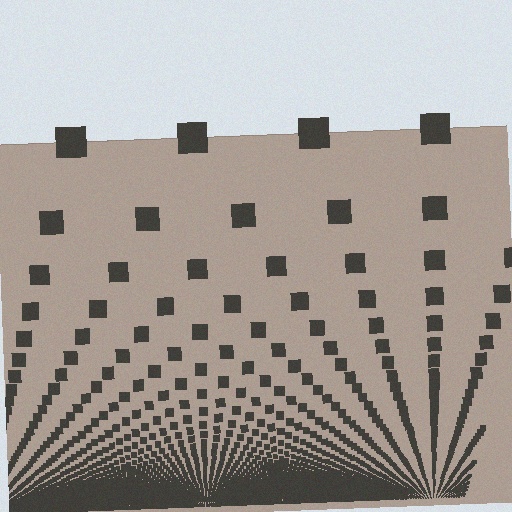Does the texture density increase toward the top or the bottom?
Density increases toward the bottom.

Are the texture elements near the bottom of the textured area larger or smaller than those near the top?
Smaller. The gradient is inverted — elements near the bottom are smaller and denser.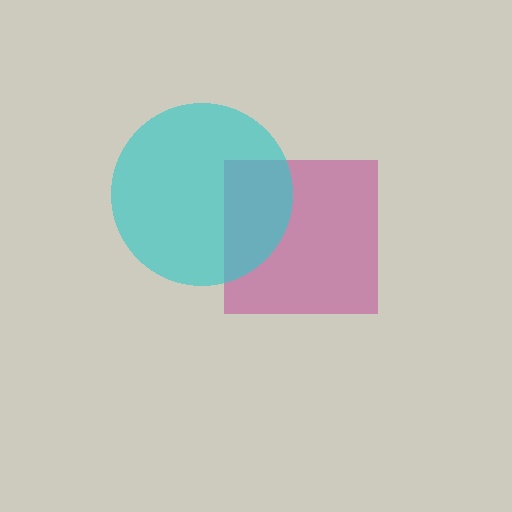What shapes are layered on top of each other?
The layered shapes are: a magenta square, a cyan circle.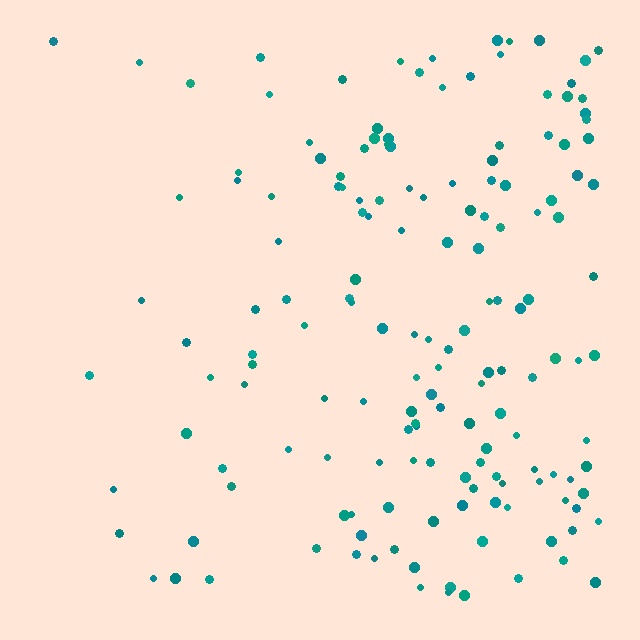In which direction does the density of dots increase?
From left to right, with the right side densest.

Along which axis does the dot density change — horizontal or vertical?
Horizontal.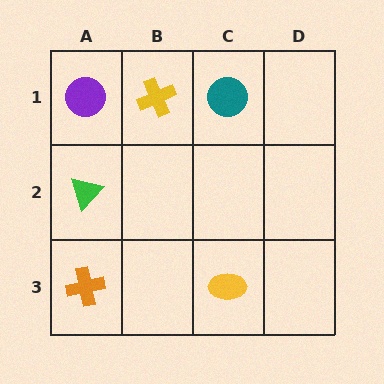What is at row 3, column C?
A yellow ellipse.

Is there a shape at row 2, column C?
No, that cell is empty.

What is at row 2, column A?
A green triangle.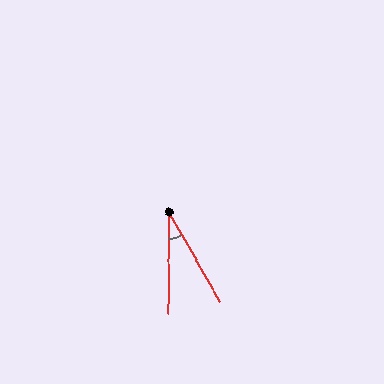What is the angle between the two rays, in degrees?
Approximately 30 degrees.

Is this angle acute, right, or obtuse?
It is acute.